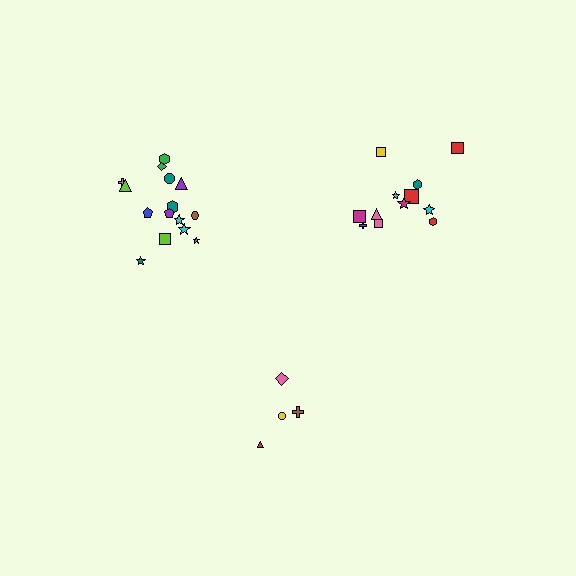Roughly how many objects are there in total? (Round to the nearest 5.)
Roughly 30 objects in total.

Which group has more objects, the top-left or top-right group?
The top-left group.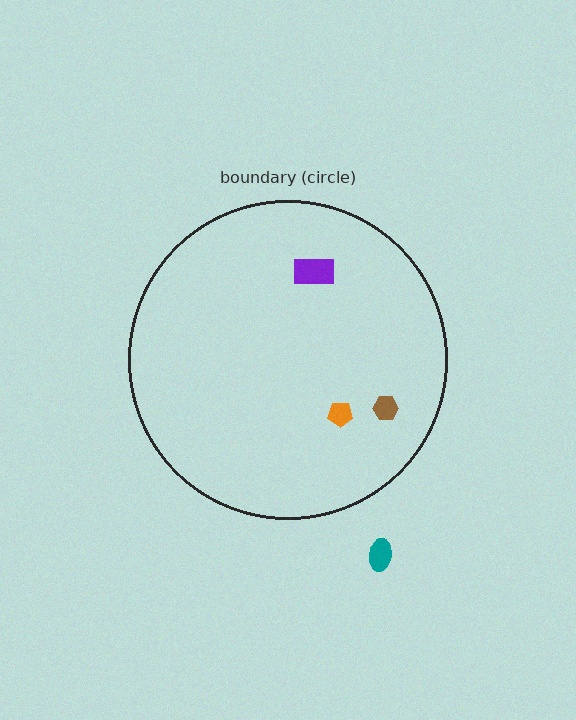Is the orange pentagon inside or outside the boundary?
Inside.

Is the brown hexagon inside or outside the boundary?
Inside.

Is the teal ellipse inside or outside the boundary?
Outside.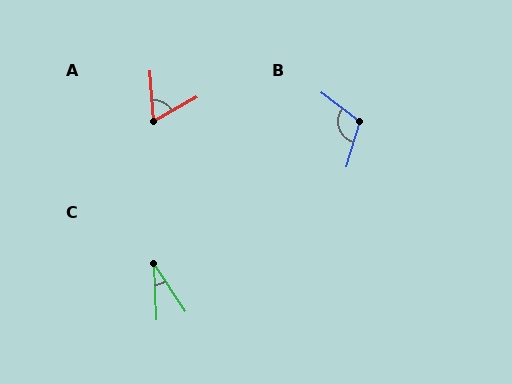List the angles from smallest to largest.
C (31°), A (64°), B (111°).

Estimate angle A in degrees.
Approximately 64 degrees.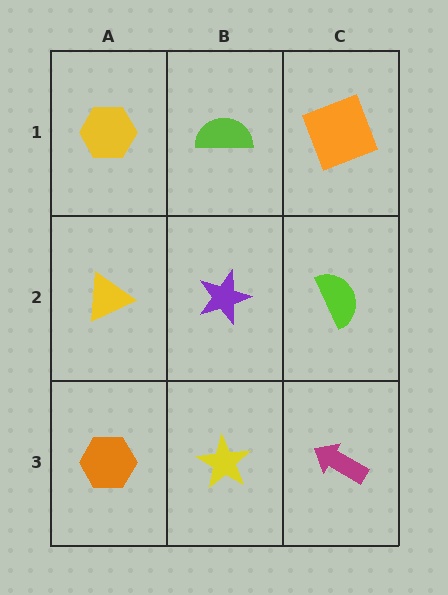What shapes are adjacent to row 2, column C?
An orange square (row 1, column C), a magenta arrow (row 3, column C), a purple star (row 2, column B).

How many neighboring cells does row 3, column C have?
2.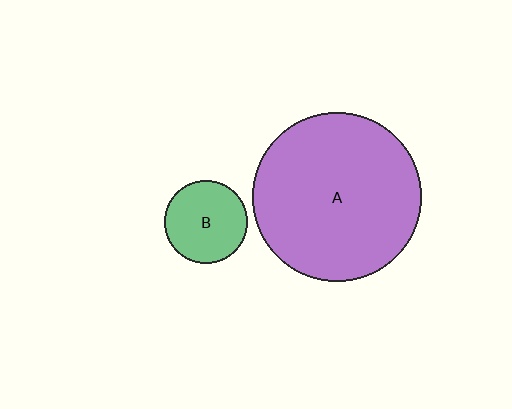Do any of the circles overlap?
No, none of the circles overlap.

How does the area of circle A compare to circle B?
Approximately 4.2 times.